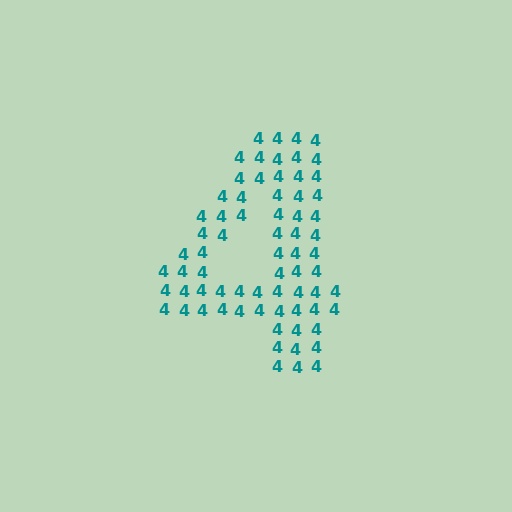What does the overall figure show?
The overall figure shows the digit 4.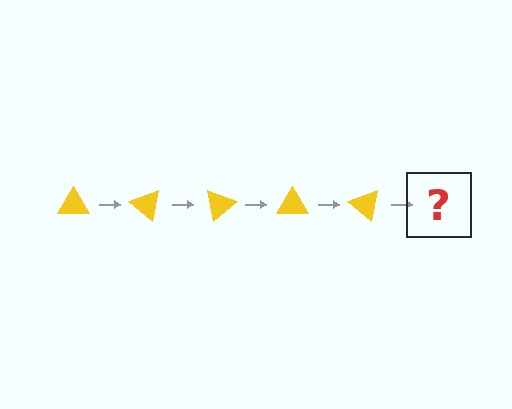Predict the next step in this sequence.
The next step is a yellow triangle rotated 200 degrees.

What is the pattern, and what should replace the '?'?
The pattern is that the triangle rotates 40 degrees each step. The '?' should be a yellow triangle rotated 200 degrees.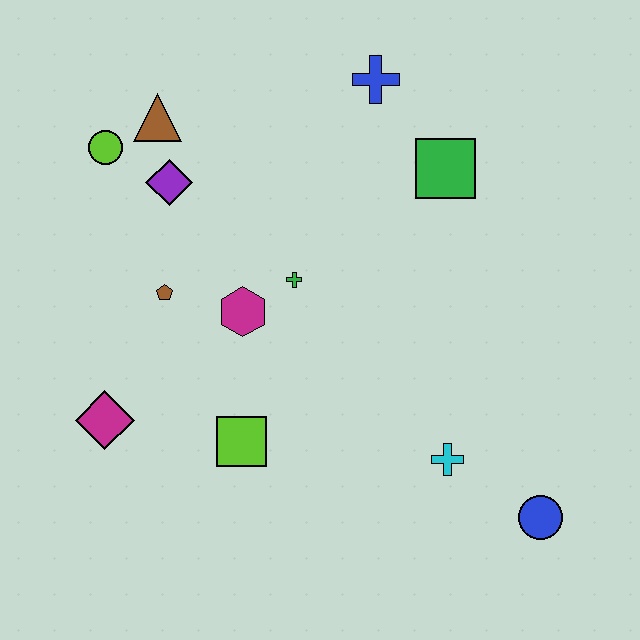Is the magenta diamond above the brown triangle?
No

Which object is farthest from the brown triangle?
The blue circle is farthest from the brown triangle.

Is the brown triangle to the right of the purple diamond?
No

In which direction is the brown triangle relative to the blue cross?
The brown triangle is to the left of the blue cross.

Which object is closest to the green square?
The blue cross is closest to the green square.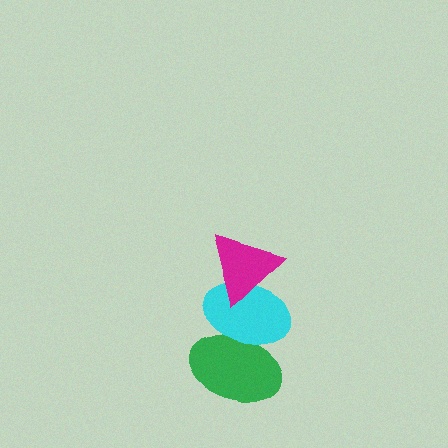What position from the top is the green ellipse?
The green ellipse is 3rd from the top.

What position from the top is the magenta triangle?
The magenta triangle is 1st from the top.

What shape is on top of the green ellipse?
The cyan ellipse is on top of the green ellipse.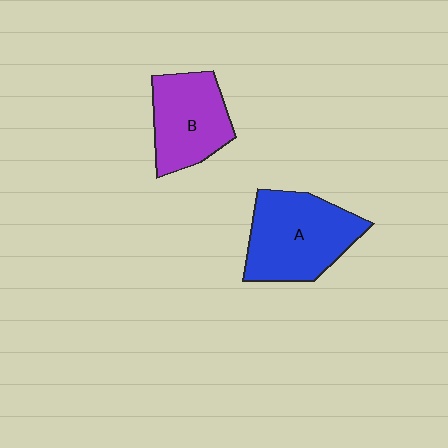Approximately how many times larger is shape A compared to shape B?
Approximately 1.3 times.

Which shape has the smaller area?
Shape B (purple).